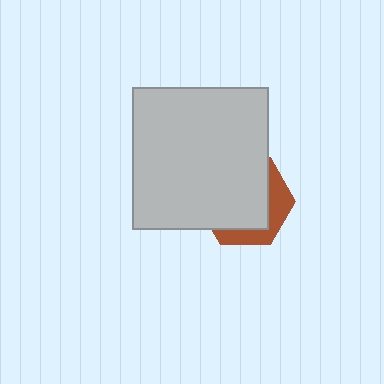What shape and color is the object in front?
The object in front is a light gray rectangle.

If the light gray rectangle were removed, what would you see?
You would see the complete brown hexagon.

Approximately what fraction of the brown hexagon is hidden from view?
Roughly 69% of the brown hexagon is hidden behind the light gray rectangle.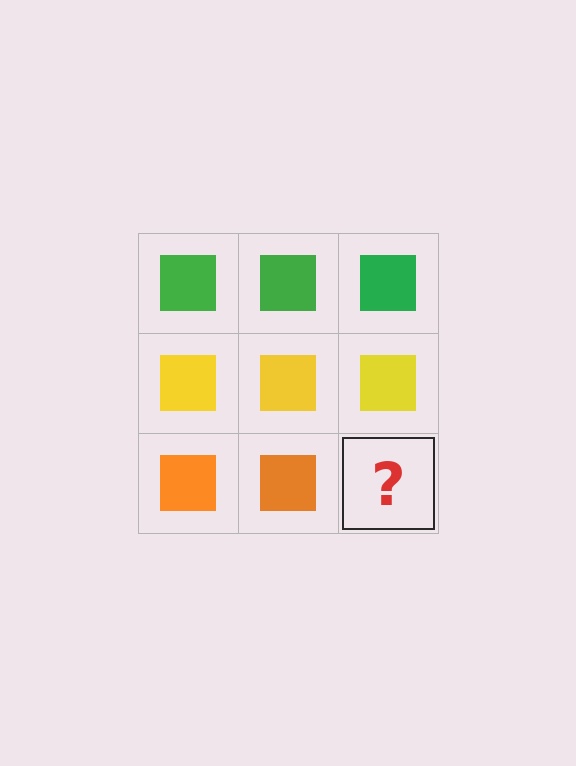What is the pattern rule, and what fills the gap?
The rule is that each row has a consistent color. The gap should be filled with an orange square.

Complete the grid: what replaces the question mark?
The question mark should be replaced with an orange square.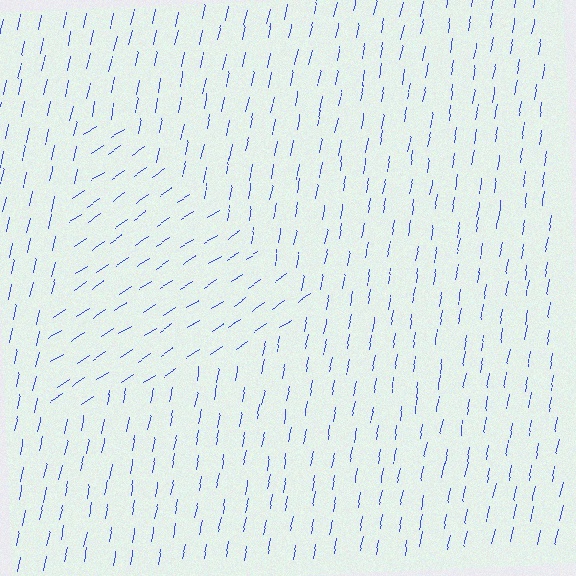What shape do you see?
I see a triangle.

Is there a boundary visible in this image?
Yes, there is a texture boundary formed by a change in line orientation.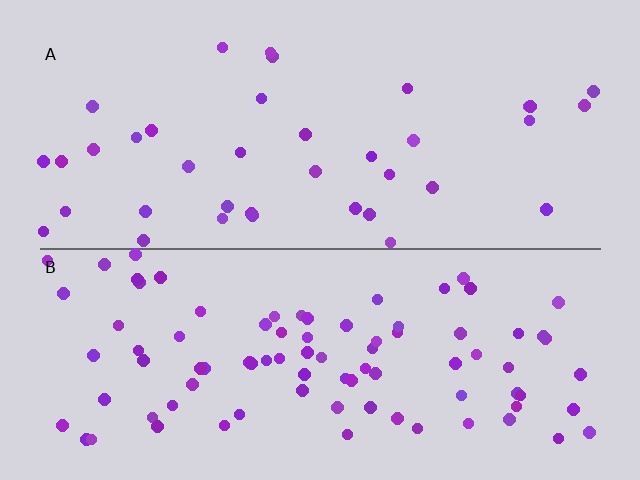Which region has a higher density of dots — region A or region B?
B (the bottom).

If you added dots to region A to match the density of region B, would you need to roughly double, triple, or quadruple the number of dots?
Approximately double.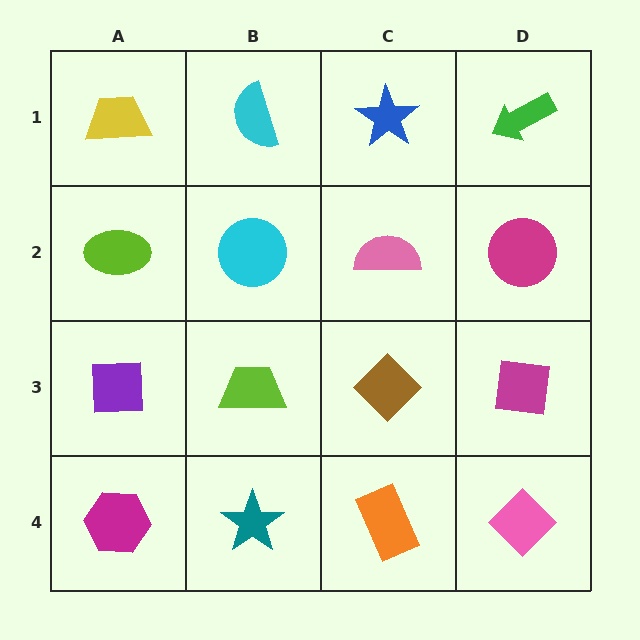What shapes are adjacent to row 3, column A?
A lime ellipse (row 2, column A), a magenta hexagon (row 4, column A), a lime trapezoid (row 3, column B).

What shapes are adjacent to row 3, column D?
A magenta circle (row 2, column D), a pink diamond (row 4, column D), a brown diamond (row 3, column C).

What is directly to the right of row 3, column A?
A lime trapezoid.